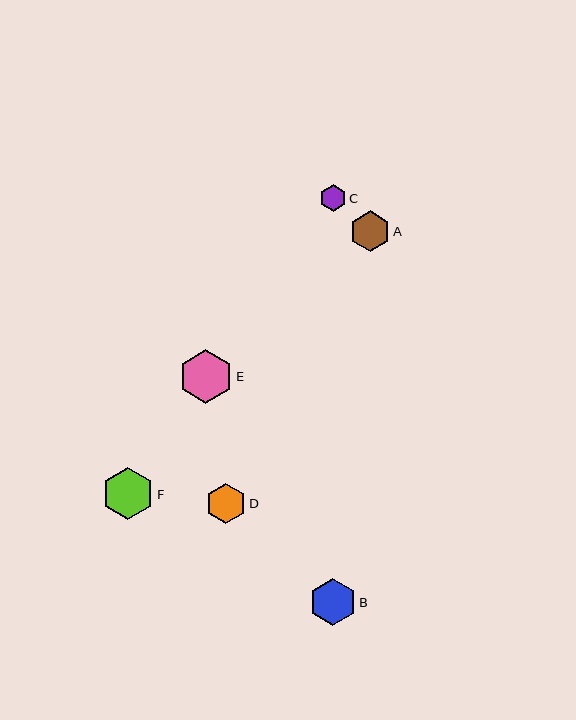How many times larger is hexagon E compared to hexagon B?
Hexagon E is approximately 1.1 times the size of hexagon B.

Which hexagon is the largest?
Hexagon E is the largest with a size of approximately 53 pixels.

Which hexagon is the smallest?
Hexagon C is the smallest with a size of approximately 27 pixels.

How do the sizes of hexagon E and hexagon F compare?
Hexagon E and hexagon F are approximately the same size.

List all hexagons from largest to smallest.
From largest to smallest: E, F, B, A, D, C.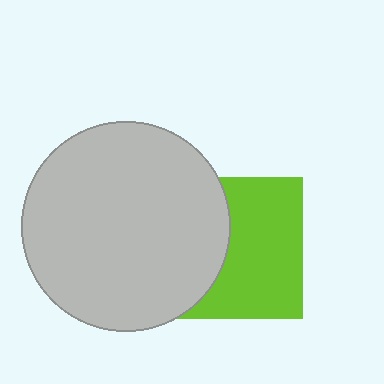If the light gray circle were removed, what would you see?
You would see the complete lime square.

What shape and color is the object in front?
The object in front is a light gray circle.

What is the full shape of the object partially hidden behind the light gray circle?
The partially hidden object is a lime square.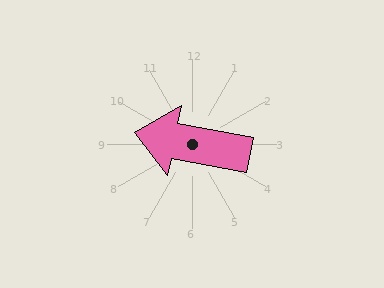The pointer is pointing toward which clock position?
Roughly 9 o'clock.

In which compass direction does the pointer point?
West.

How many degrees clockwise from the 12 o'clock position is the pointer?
Approximately 281 degrees.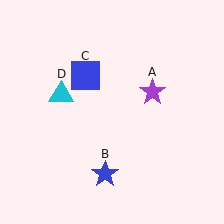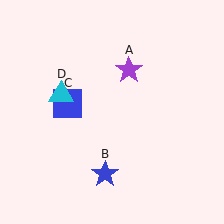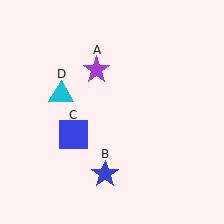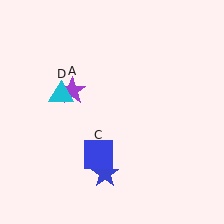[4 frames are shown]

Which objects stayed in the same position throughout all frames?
Blue star (object B) and cyan triangle (object D) remained stationary.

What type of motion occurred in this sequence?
The purple star (object A), blue square (object C) rotated counterclockwise around the center of the scene.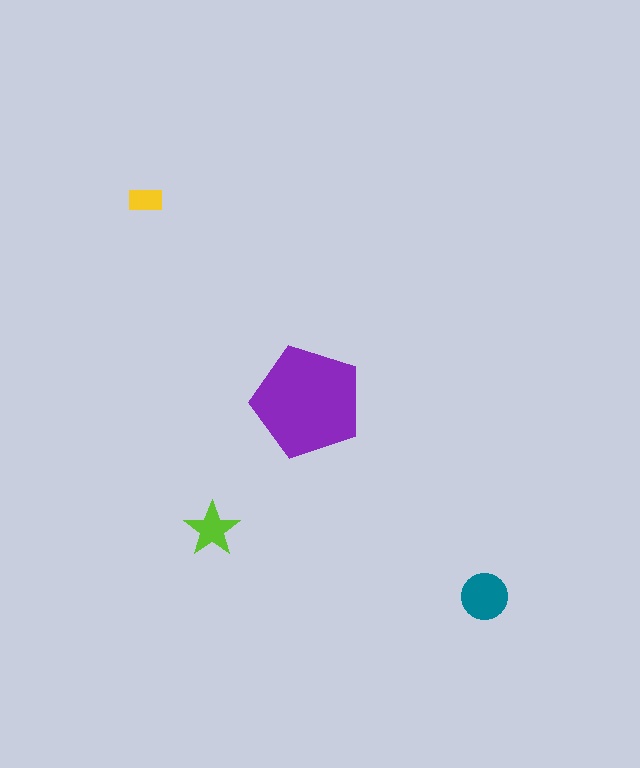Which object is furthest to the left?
The yellow rectangle is leftmost.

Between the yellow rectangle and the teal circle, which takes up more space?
The teal circle.